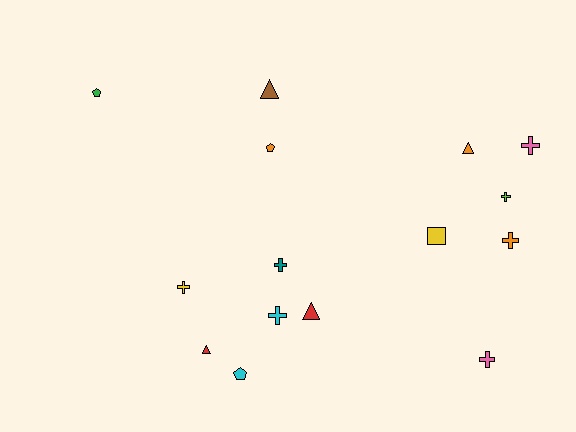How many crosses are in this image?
There are 7 crosses.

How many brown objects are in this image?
There is 1 brown object.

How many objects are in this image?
There are 15 objects.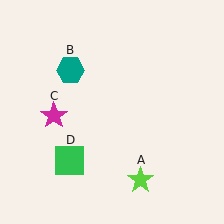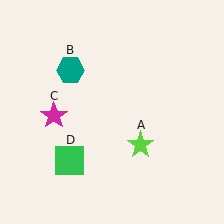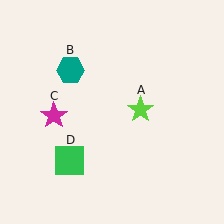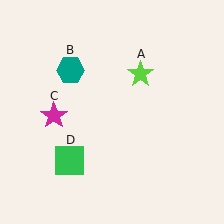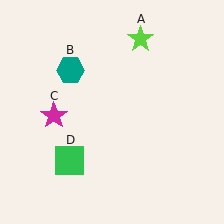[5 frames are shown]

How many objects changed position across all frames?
1 object changed position: lime star (object A).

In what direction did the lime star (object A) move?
The lime star (object A) moved up.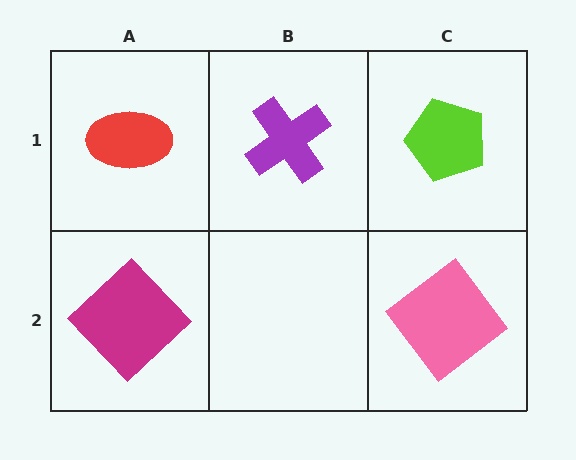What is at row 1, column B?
A purple cross.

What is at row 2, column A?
A magenta diamond.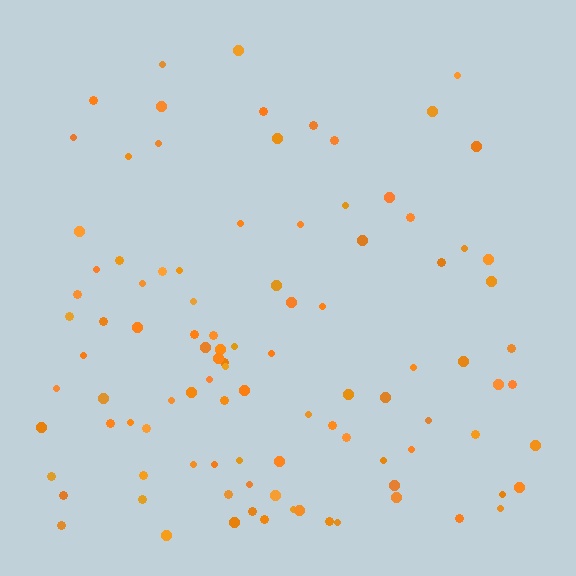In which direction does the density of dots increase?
From top to bottom, with the bottom side densest.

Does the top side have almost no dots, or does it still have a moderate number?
Still a moderate number, just noticeably fewer than the bottom.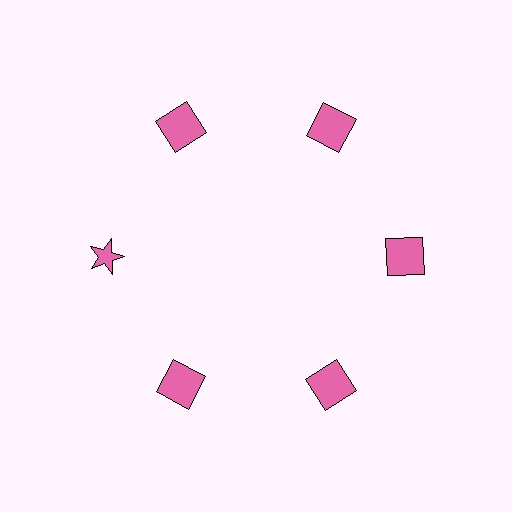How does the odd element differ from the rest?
It has a different shape: star instead of square.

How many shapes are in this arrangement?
There are 6 shapes arranged in a ring pattern.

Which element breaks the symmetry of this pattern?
The pink star at roughly the 9 o'clock position breaks the symmetry. All other shapes are pink squares.